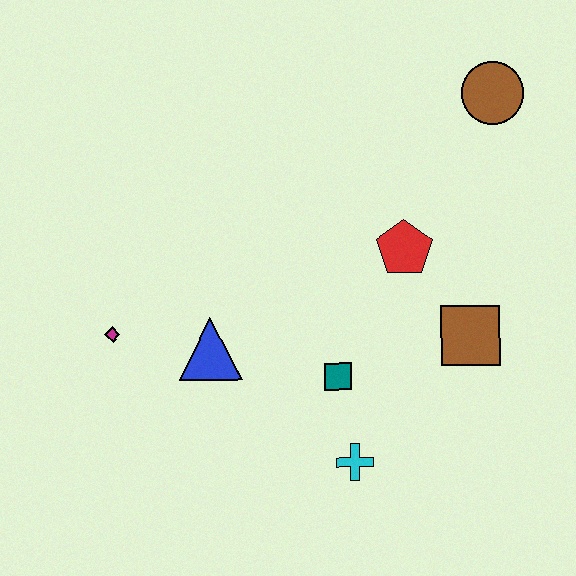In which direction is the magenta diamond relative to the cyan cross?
The magenta diamond is to the left of the cyan cross.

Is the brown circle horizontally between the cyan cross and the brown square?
No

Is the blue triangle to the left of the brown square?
Yes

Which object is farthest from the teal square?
The brown circle is farthest from the teal square.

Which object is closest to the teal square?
The cyan cross is closest to the teal square.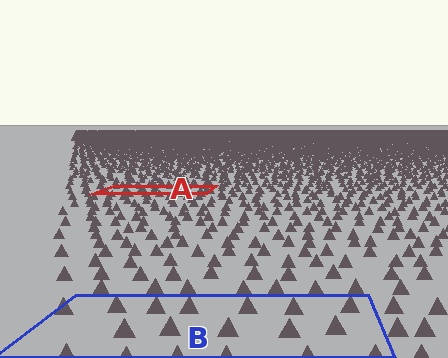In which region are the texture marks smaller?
The texture marks are smaller in region A, because it is farther away.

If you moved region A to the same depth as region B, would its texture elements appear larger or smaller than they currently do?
They would appear larger. At a closer depth, the same texture elements are projected at a bigger on-screen size.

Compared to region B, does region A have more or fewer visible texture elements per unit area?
Region A has more texture elements per unit area — they are packed more densely because it is farther away.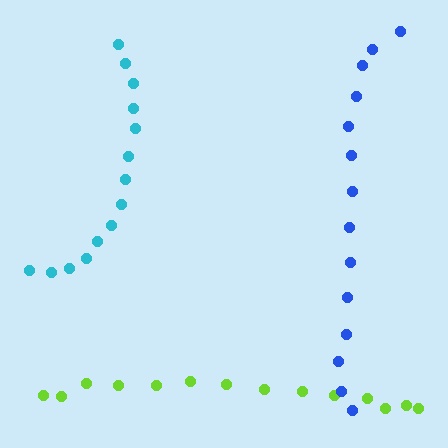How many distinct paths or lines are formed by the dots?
There are 3 distinct paths.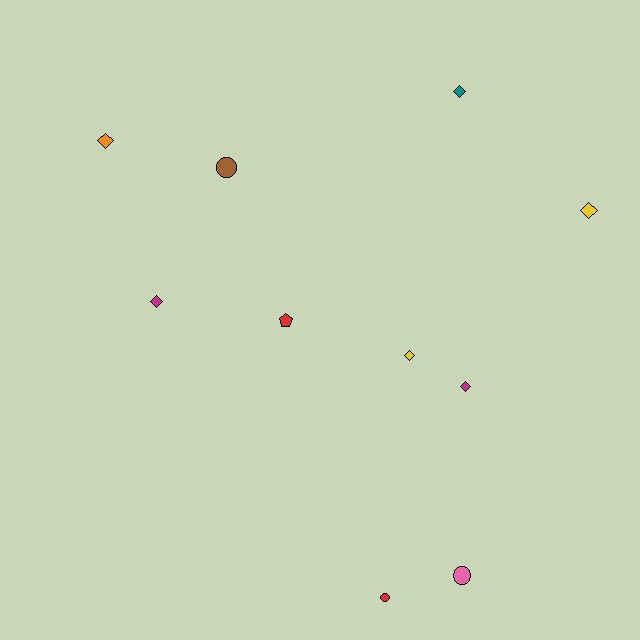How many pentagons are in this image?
There is 1 pentagon.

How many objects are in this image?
There are 10 objects.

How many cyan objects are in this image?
There are no cyan objects.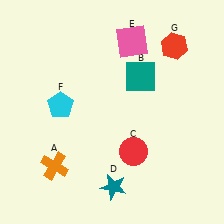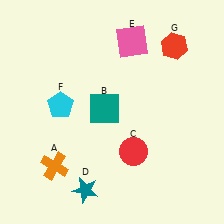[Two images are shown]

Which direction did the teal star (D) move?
The teal star (D) moved left.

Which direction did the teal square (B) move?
The teal square (B) moved left.